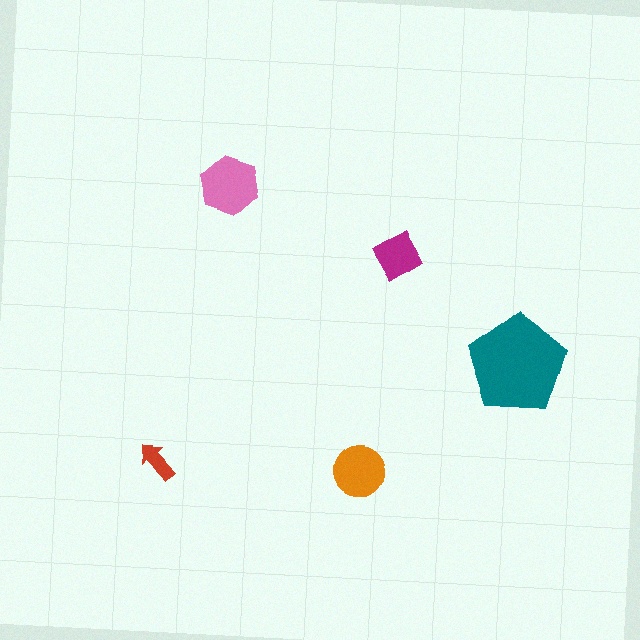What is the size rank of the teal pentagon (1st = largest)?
1st.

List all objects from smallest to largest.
The red arrow, the magenta diamond, the orange circle, the pink hexagon, the teal pentagon.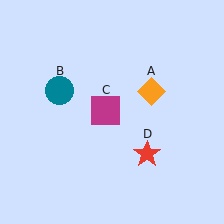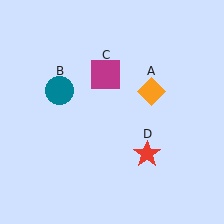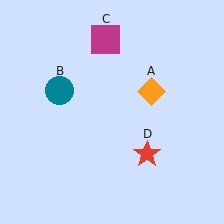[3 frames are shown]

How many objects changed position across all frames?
1 object changed position: magenta square (object C).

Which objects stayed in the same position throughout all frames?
Orange diamond (object A) and teal circle (object B) and red star (object D) remained stationary.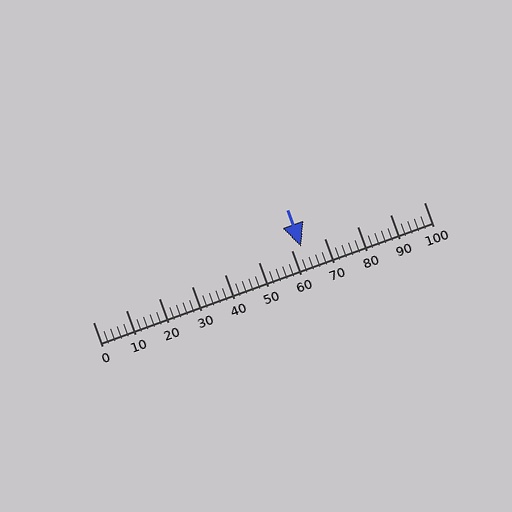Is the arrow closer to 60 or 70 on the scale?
The arrow is closer to 60.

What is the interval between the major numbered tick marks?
The major tick marks are spaced 10 units apart.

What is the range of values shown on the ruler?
The ruler shows values from 0 to 100.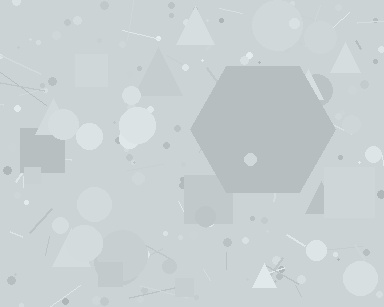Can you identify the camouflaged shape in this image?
The camouflaged shape is a hexagon.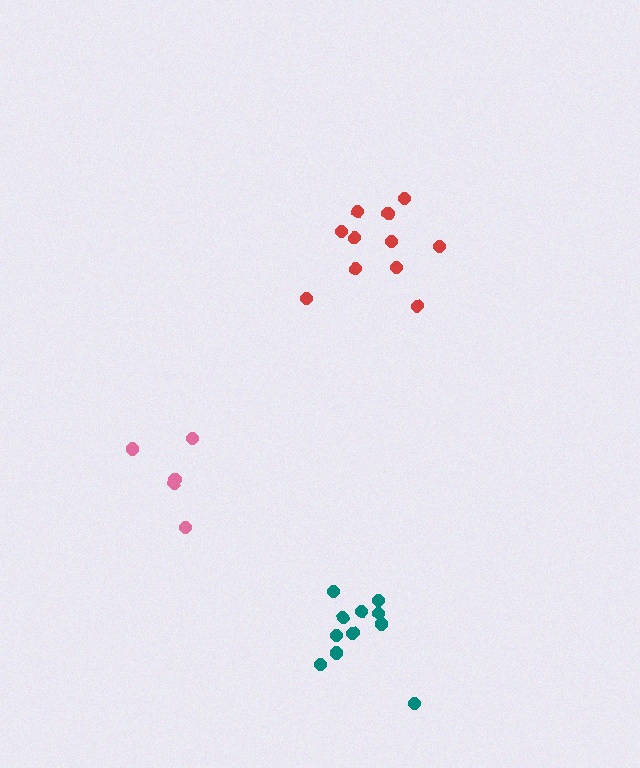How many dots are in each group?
Group 1: 11 dots, Group 2: 5 dots, Group 3: 11 dots (27 total).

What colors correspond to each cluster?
The clusters are colored: red, pink, teal.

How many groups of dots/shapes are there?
There are 3 groups.